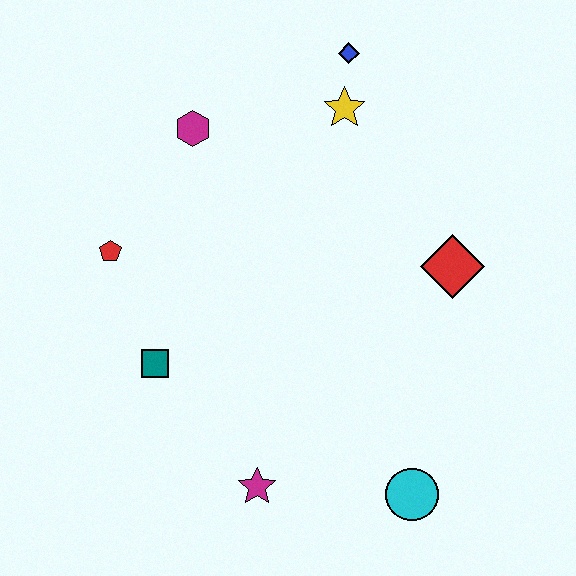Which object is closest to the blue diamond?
The yellow star is closest to the blue diamond.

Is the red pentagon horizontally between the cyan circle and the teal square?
No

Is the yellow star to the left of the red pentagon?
No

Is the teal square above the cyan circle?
Yes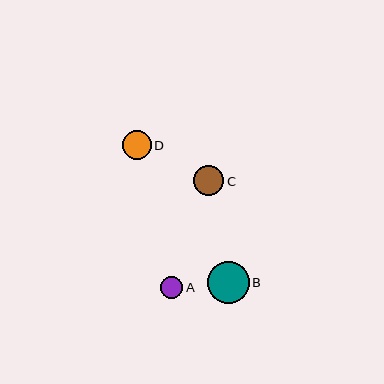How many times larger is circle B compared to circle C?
Circle B is approximately 1.4 times the size of circle C.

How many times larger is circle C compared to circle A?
Circle C is approximately 1.4 times the size of circle A.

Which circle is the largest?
Circle B is the largest with a size of approximately 42 pixels.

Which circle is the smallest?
Circle A is the smallest with a size of approximately 22 pixels.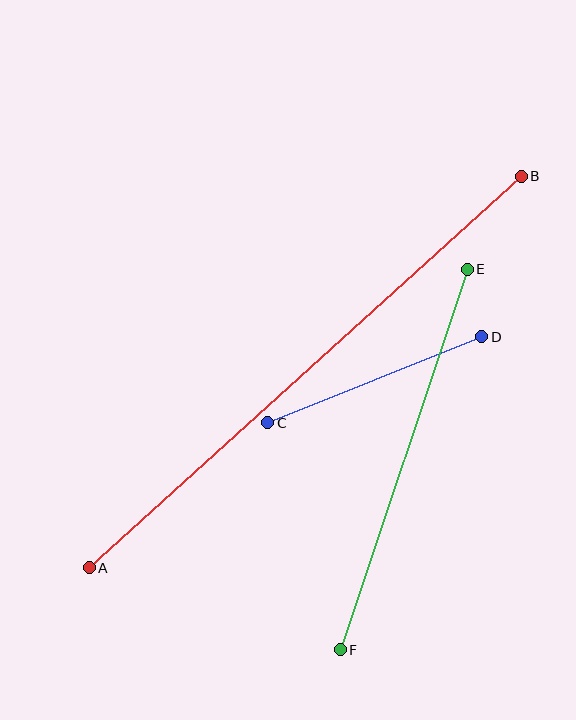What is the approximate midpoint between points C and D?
The midpoint is at approximately (375, 380) pixels.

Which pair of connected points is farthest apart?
Points A and B are farthest apart.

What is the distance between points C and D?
The distance is approximately 231 pixels.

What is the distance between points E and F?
The distance is approximately 401 pixels.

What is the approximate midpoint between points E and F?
The midpoint is at approximately (404, 459) pixels.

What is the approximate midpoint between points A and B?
The midpoint is at approximately (305, 372) pixels.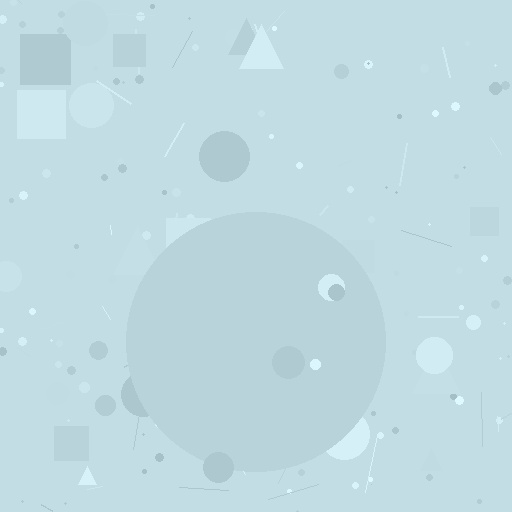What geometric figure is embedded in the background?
A circle is embedded in the background.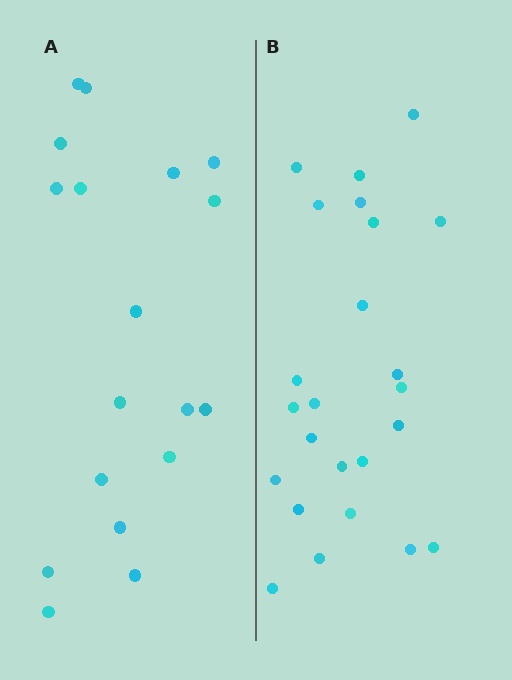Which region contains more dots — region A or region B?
Region B (the right region) has more dots.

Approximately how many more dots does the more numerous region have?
Region B has about 6 more dots than region A.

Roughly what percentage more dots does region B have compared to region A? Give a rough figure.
About 35% more.